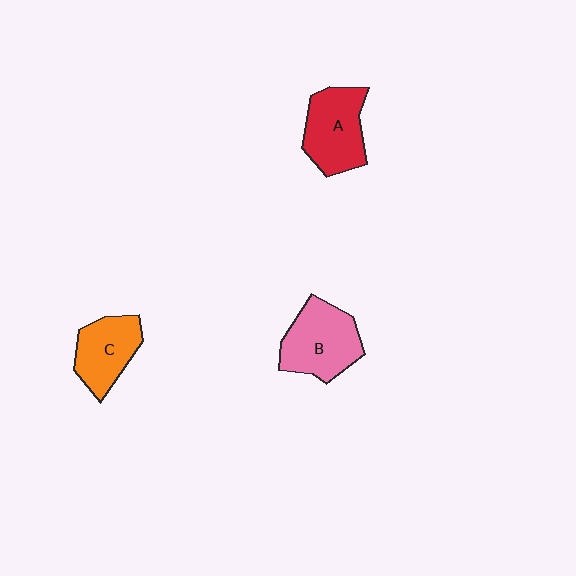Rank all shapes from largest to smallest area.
From largest to smallest: B (pink), A (red), C (orange).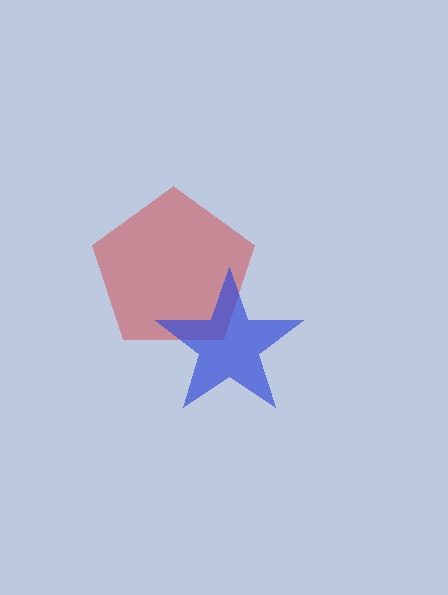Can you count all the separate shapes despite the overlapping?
Yes, there are 2 separate shapes.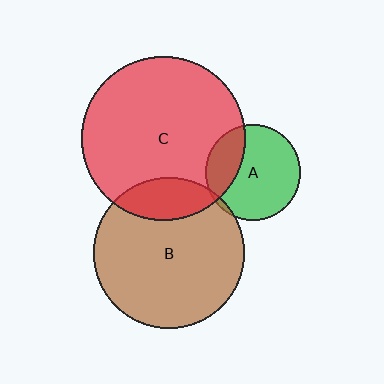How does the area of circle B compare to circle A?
Approximately 2.5 times.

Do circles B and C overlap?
Yes.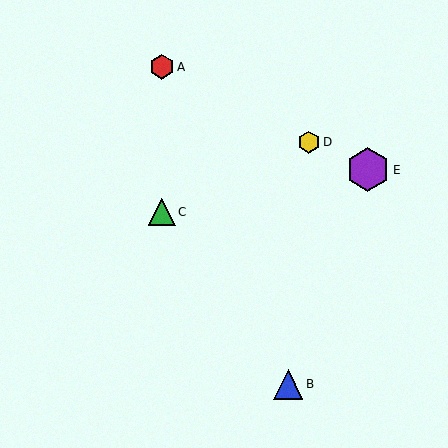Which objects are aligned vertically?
Objects A, C are aligned vertically.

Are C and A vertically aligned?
Yes, both are at x≈162.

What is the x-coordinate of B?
Object B is at x≈288.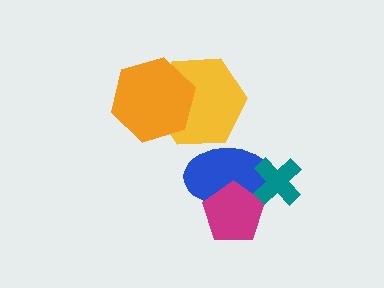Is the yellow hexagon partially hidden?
Yes, it is partially covered by another shape.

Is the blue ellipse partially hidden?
Yes, it is partially covered by another shape.